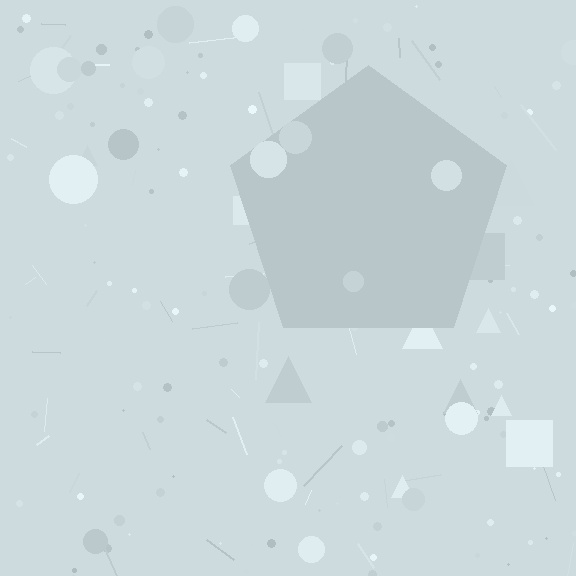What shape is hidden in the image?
A pentagon is hidden in the image.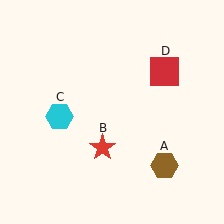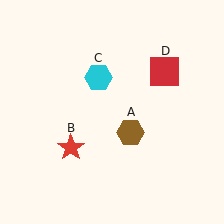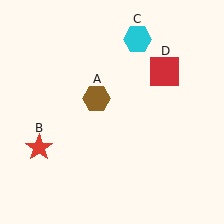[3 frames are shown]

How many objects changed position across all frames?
3 objects changed position: brown hexagon (object A), red star (object B), cyan hexagon (object C).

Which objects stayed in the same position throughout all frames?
Red square (object D) remained stationary.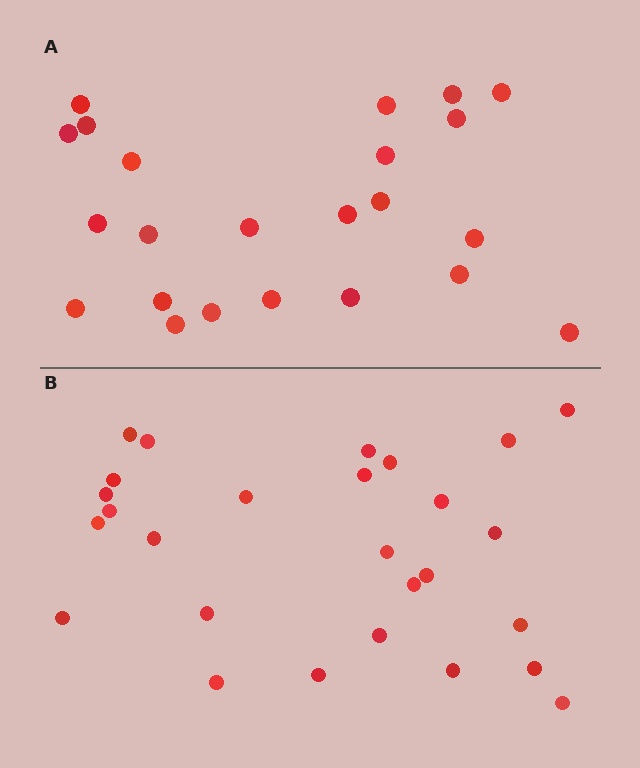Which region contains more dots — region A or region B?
Region B (the bottom region) has more dots.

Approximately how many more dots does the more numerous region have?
Region B has about 4 more dots than region A.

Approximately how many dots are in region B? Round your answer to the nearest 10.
About 30 dots. (The exact count is 27, which rounds to 30.)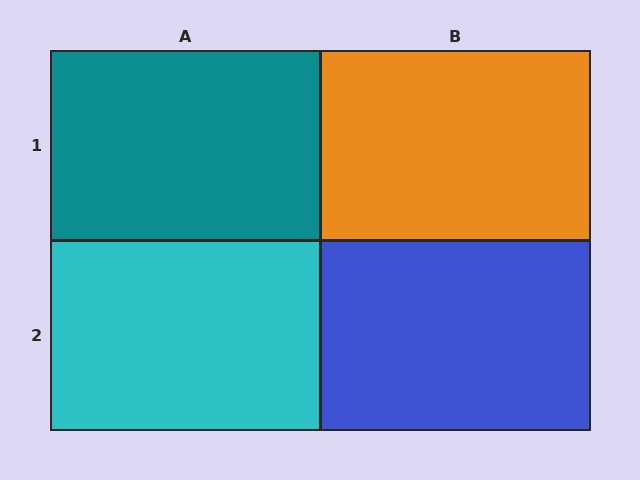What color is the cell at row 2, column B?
Blue.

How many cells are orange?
1 cell is orange.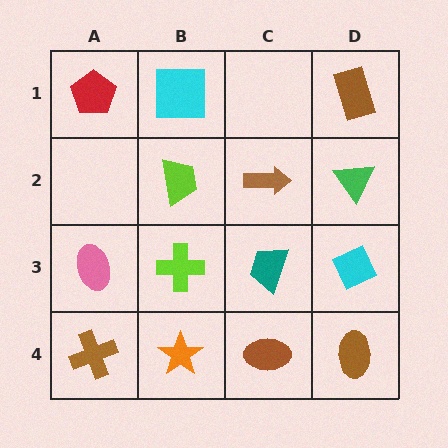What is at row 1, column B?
A cyan square.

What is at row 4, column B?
An orange star.